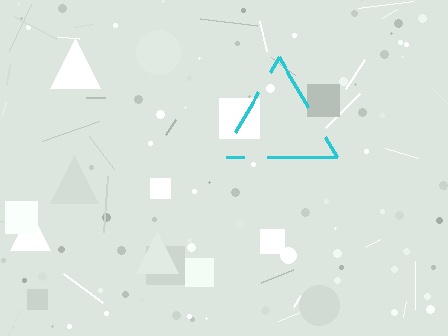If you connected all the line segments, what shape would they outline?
They would outline a triangle.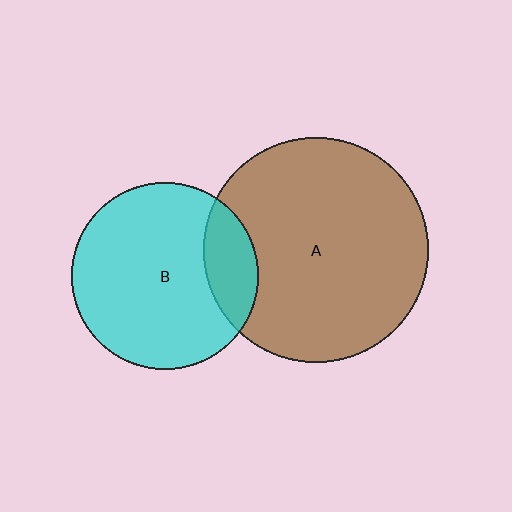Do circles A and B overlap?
Yes.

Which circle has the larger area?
Circle A (brown).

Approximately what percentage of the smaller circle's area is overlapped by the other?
Approximately 20%.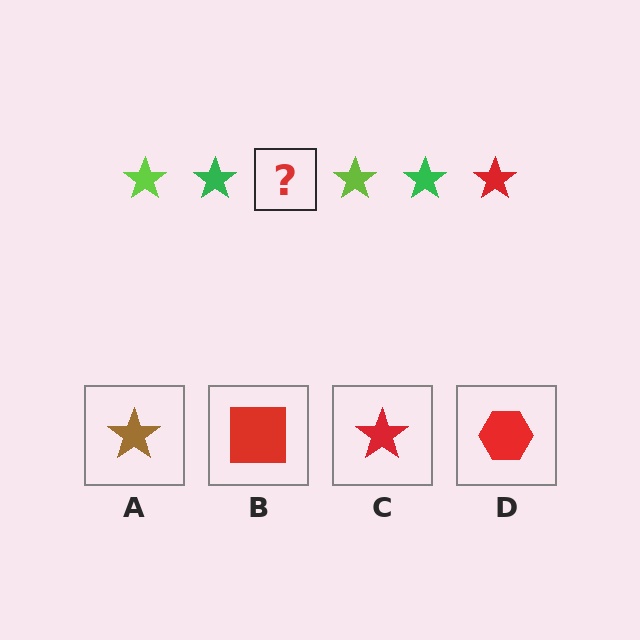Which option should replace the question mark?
Option C.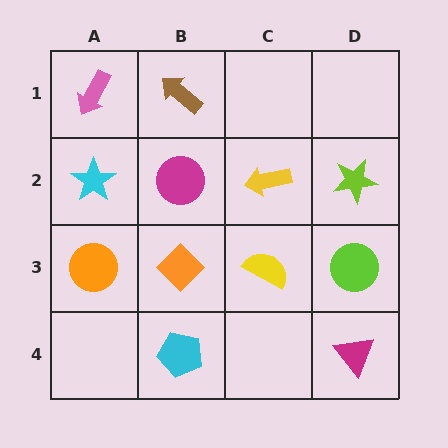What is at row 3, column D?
A lime circle.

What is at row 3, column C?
A yellow semicircle.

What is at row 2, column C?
A yellow arrow.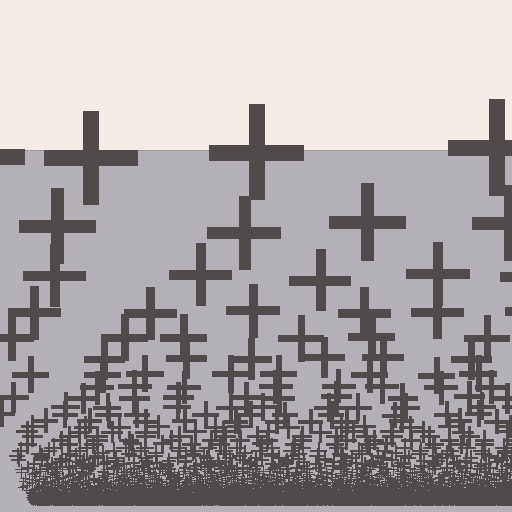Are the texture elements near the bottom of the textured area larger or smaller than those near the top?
Smaller. The gradient is inverted — elements near the bottom are smaller and denser.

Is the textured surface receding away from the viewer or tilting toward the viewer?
The surface appears to tilt toward the viewer. Texture elements get larger and sparser toward the top.